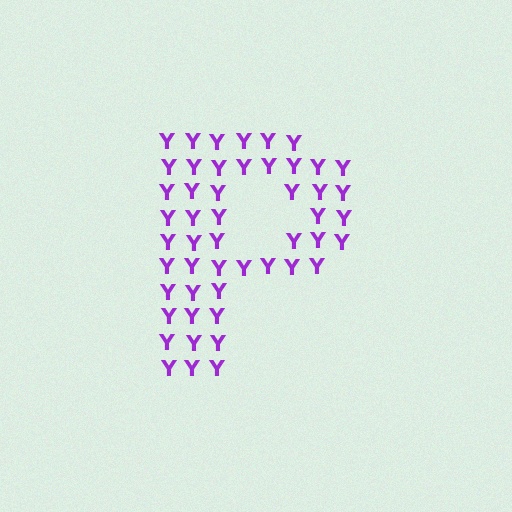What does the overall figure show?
The overall figure shows the letter P.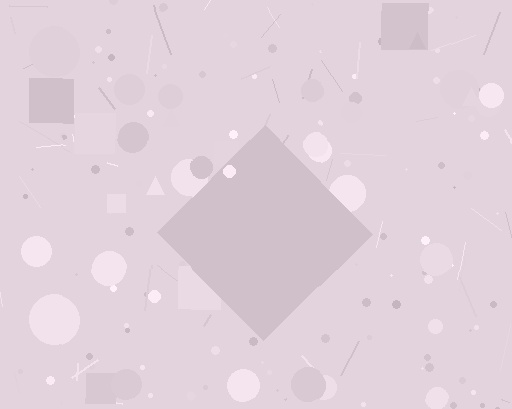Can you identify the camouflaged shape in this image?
The camouflaged shape is a diamond.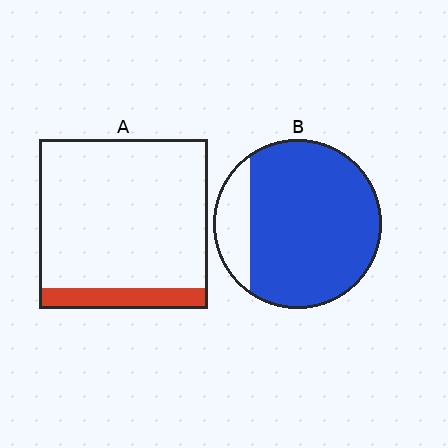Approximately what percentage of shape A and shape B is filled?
A is approximately 10% and B is approximately 85%.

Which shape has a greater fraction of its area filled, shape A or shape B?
Shape B.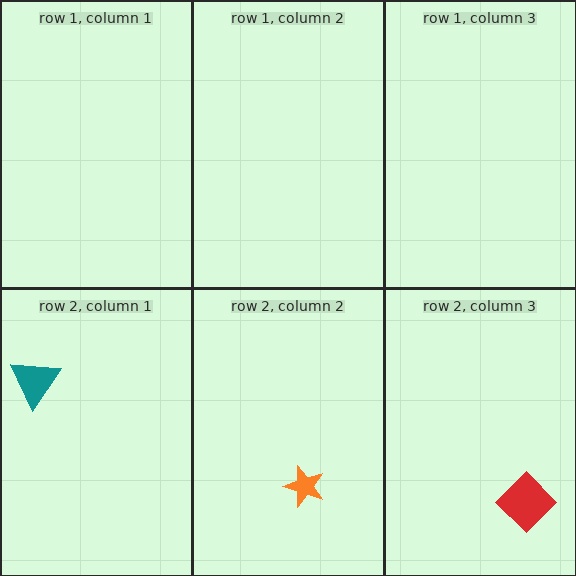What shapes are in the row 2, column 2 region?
The orange star.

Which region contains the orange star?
The row 2, column 2 region.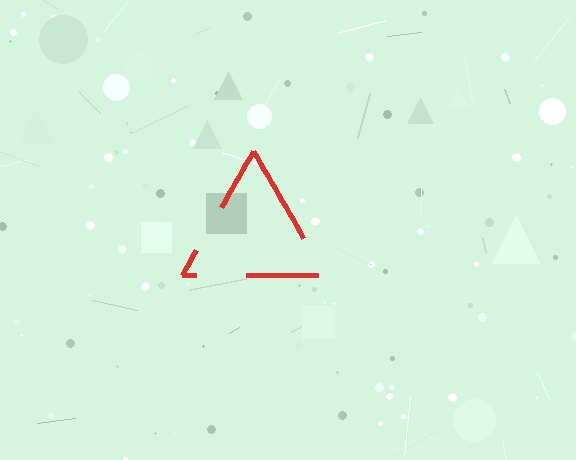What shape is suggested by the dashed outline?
The dashed outline suggests a triangle.